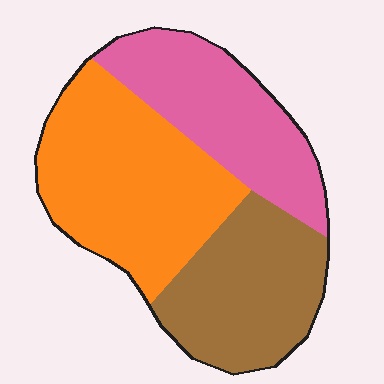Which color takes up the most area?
Orange, at roughly 40%.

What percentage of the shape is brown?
Brown covers 30% of the shape.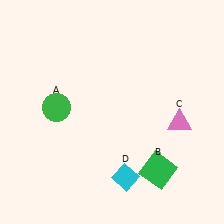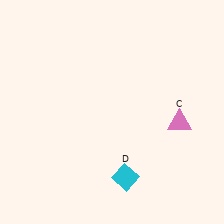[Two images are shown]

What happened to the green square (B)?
The green square (B) was removed in Image 2. It was in the bottom-right area of Image 1.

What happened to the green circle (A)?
The green circle (A) was removed in Image 2. It was in the top-left area of Image 1.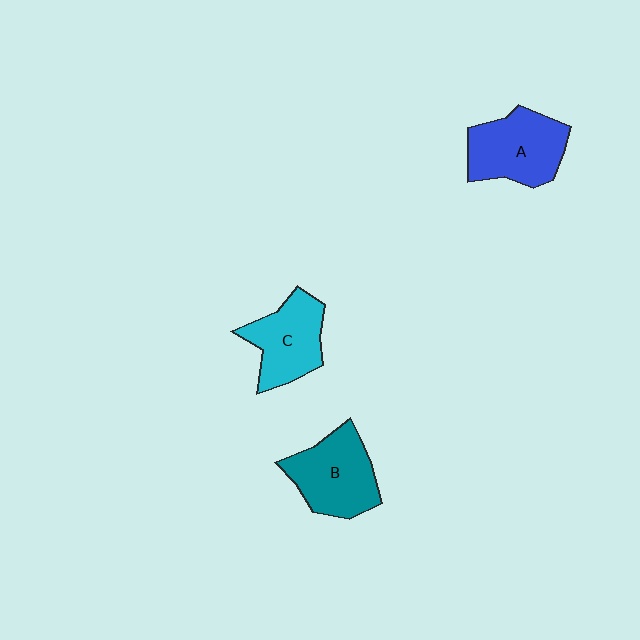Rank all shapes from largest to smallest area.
From largest to smallest: A (blue), B (teal), C (cyan).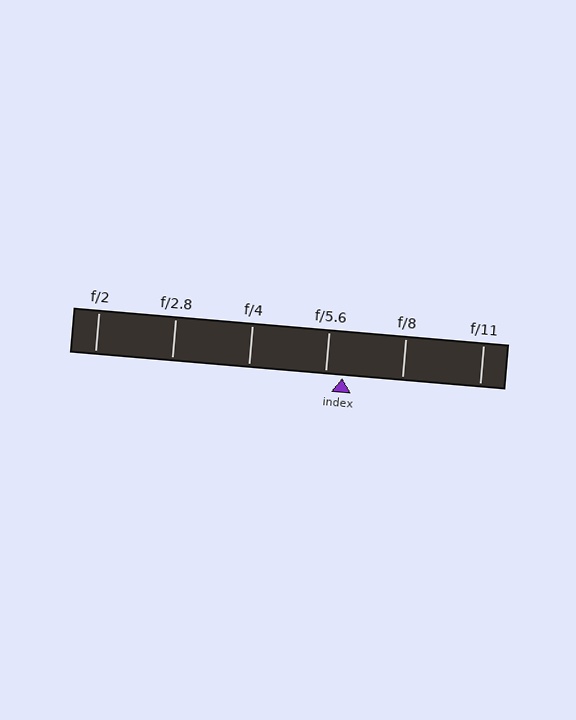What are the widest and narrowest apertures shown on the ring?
The widest aperture shown is f/2 and the narrowest is f/11.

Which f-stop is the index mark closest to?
The index mark is closest to f/5.6.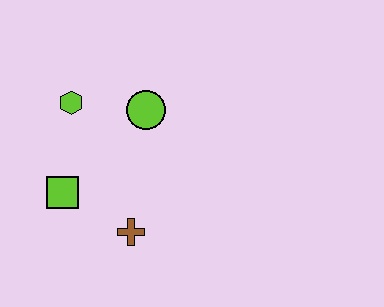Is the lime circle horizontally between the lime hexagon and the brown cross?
No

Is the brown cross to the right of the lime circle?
No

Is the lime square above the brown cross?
Yes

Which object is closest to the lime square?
The brown cross is closest to the lime square.